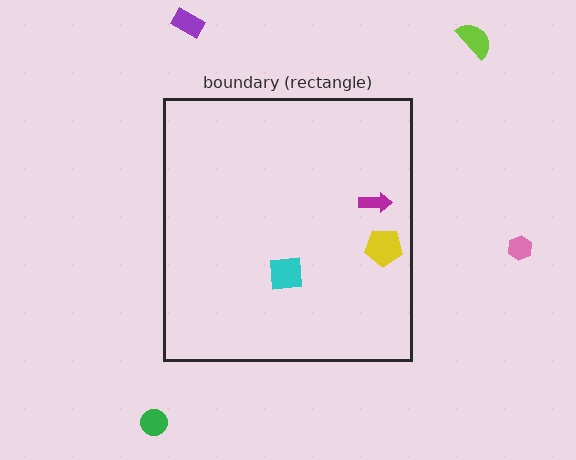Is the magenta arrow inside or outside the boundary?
Inside.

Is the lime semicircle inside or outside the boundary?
Outside.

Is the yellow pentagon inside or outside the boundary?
Inside.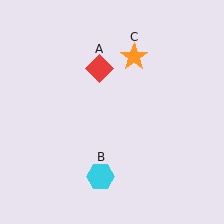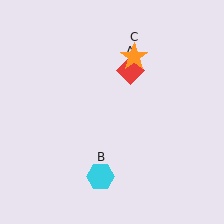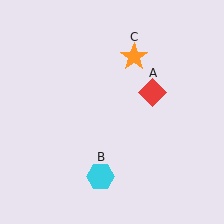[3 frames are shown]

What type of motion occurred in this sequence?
The red diamond (object A) rotated clockwise around the center of the scene.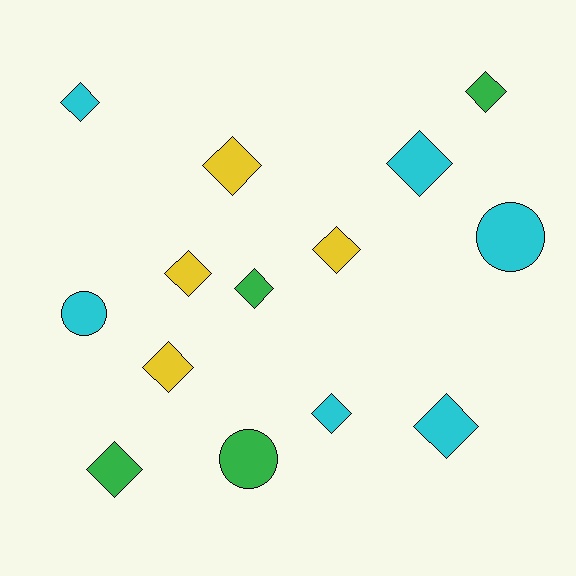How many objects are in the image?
There are 14 objects.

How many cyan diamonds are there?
There are 4 cyan diamonds.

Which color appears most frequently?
Cyan, with 6 objects.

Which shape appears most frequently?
Diamond, with 11 objects.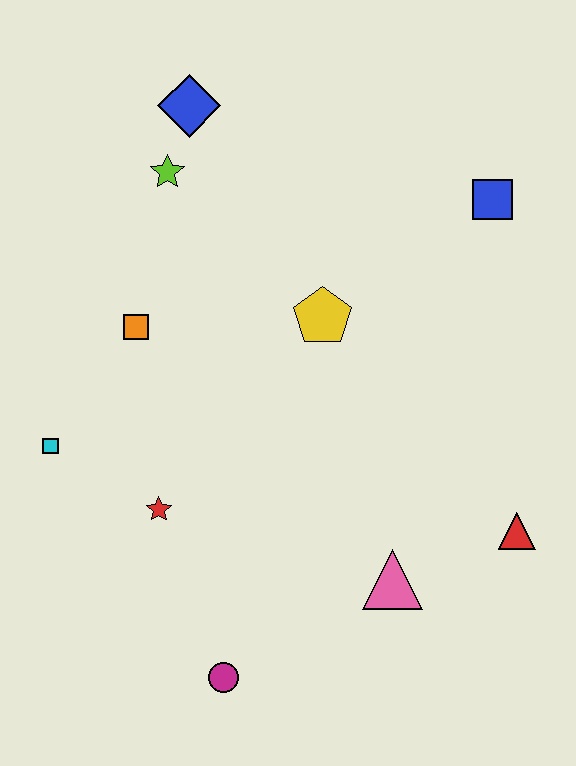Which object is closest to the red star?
The cyan square is closest to the red star.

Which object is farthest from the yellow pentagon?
The magenta circle is farthest from the yellow pentagon.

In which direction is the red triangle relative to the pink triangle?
The red triangle is to the right of the pink triangle.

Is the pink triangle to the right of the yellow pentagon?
Yes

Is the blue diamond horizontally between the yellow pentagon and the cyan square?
Yes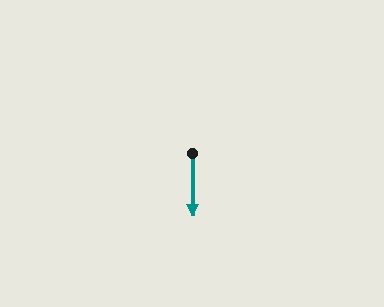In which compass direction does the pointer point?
South.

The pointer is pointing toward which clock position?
Roughly 6 o'clock.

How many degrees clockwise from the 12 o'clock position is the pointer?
Approximately 180 degrees.